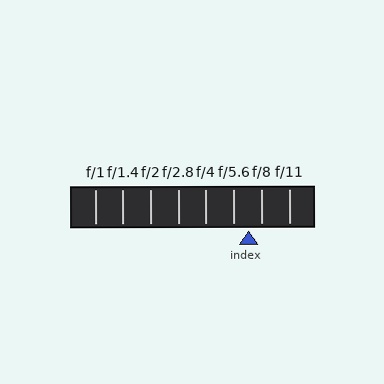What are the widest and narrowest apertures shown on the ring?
The widest aperture shown is f/1 and the narrowest is f/11.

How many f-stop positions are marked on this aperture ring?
There are 8 f-stop positions marked.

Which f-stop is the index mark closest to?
The index mark is closest to f/8.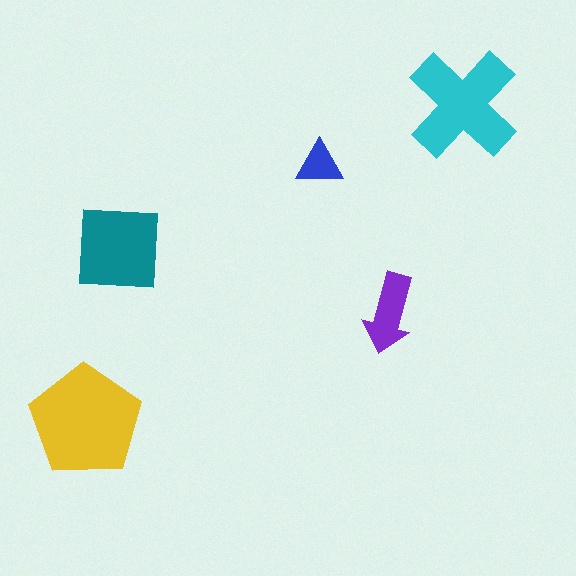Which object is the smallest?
The blue triangle.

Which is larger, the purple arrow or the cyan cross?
The cyan cross.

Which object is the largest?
The yellow pentagon.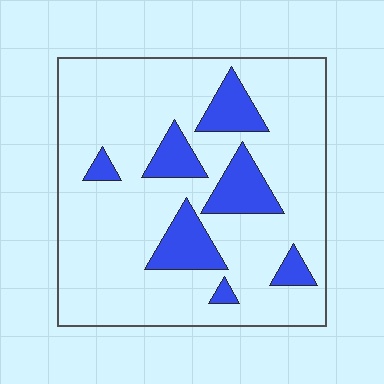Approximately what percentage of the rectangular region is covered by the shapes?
Approximately 20%.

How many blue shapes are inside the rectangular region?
7.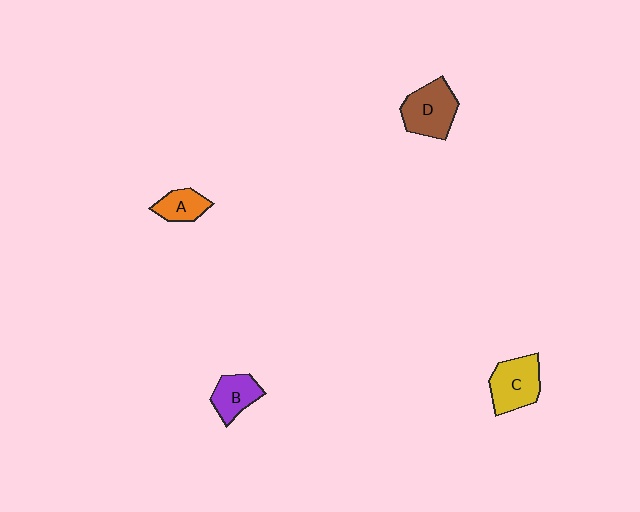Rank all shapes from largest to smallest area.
From largest to smallest: D (brown), C (yellow), B (purple), A (orange).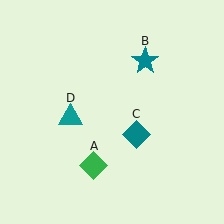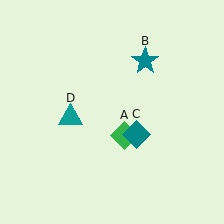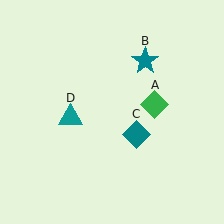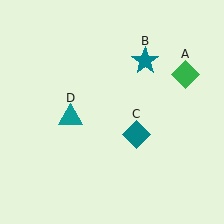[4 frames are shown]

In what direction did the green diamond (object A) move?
The green diamond (object A) moved up and to the right.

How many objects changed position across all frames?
1 object changed position: green diamond (object A).